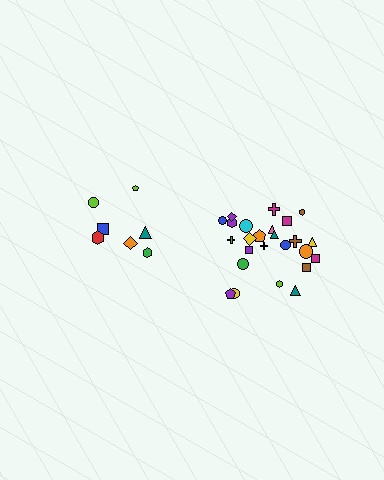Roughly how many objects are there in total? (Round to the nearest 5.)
Roughly 30 objects in total.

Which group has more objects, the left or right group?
The right group.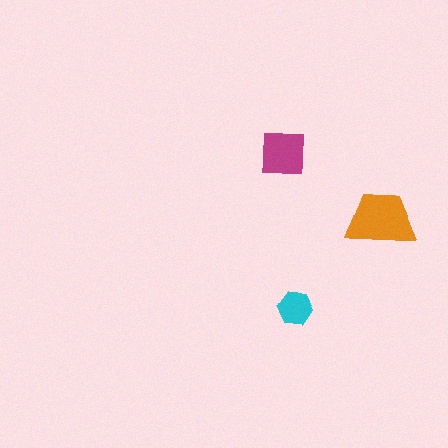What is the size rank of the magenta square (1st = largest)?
2nd.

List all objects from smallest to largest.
The cyan hexagon, the magenta square, the orange trapezoid.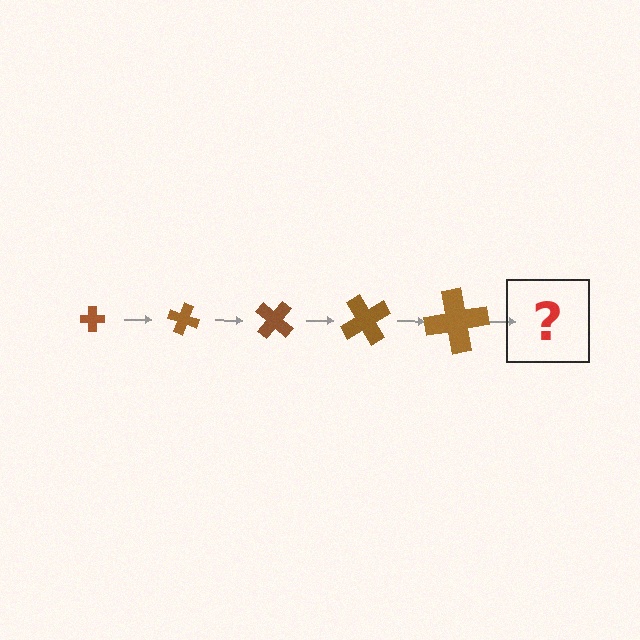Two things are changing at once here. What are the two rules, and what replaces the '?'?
The two rules are that the cross grows larger each step and it rotates 20 degrees each step. The '?' should be a cross, larger than the previous one and rotated 100 degrees from the start.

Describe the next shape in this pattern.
It should be a cross, larger than the previous one and rotated 100 degrees from the start.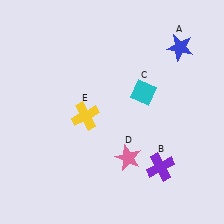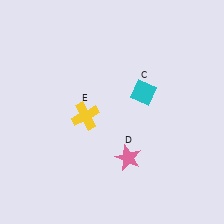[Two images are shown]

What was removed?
The purple cross (B), the blue star (A) were removed in Image 2.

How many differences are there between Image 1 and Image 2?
There are 2 differences between the two images.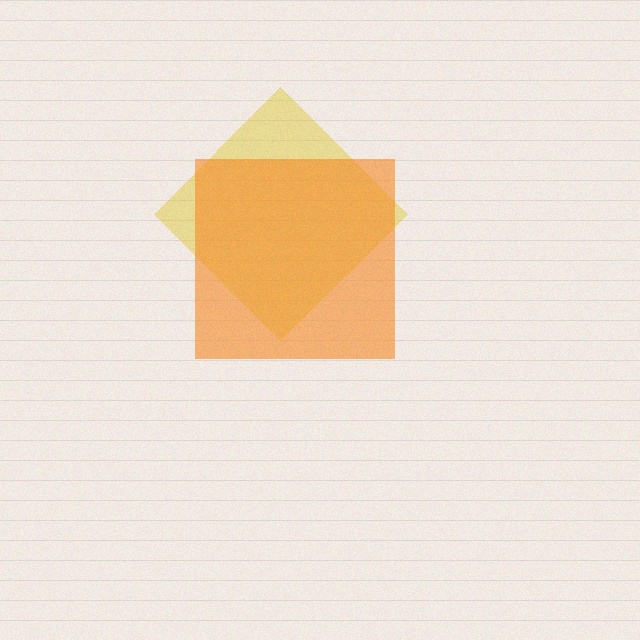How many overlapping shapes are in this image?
There are 2 overlapping shapes in the image.